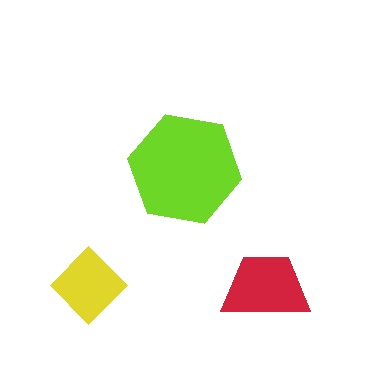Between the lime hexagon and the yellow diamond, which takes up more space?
The lime hexagon.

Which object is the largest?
The lime hexagon.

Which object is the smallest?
The yellow diamond.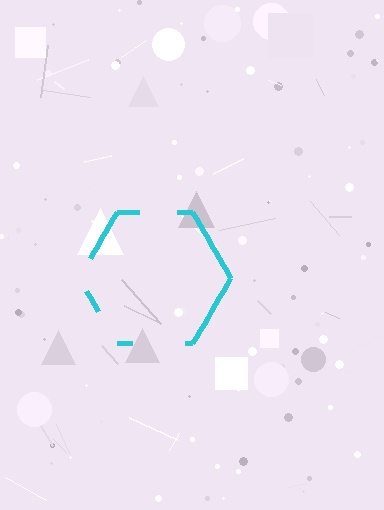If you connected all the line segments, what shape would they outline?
They would outline a hexagon.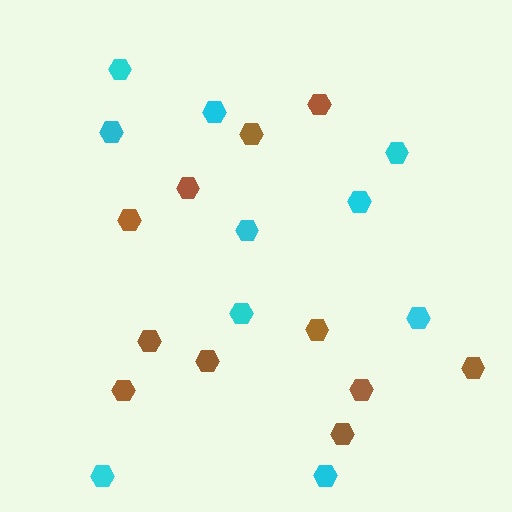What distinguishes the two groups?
There are 2 groups: one group of brown hexagons (11) and one group of cyan hexagons (10).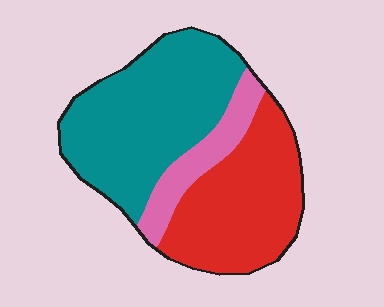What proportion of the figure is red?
Red covers about 40% of the figure.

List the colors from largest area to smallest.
From largest to smallest: teal, red, pink.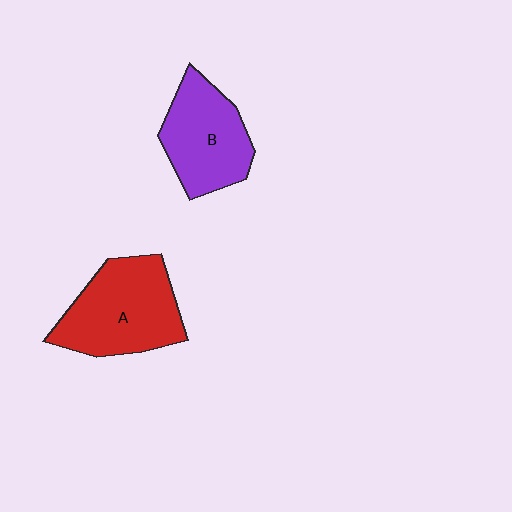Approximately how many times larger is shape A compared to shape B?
Approximately 1.2 times.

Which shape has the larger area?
Shape A (red).